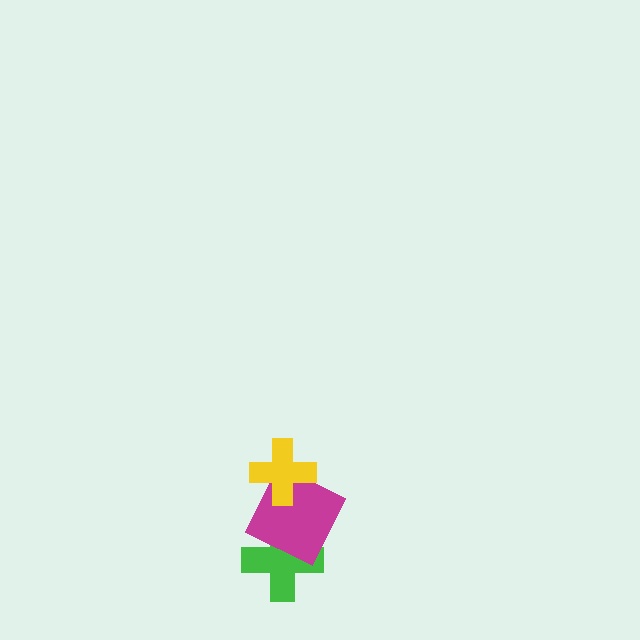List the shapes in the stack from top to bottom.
From top to bottom: the yellow cross, the magenta square, the green cross.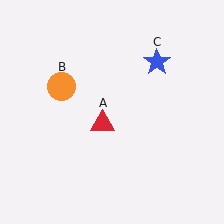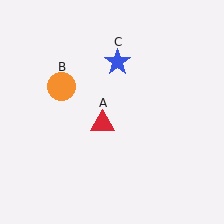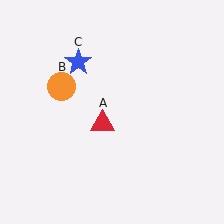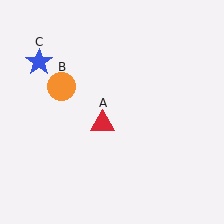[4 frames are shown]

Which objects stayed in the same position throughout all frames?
Red triangle (object A) and orange circle (object B) remained stationary.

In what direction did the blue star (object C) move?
The blue star (object C) moved left.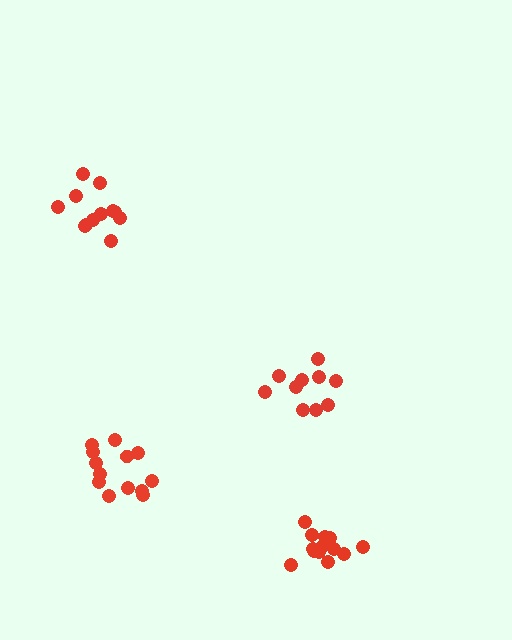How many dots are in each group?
Group 1: 13 dots, Group 2: 10 dots, Group 3: 13 dots, Group 4: 12 dots (48 total).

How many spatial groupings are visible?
There are 4 spatial groupings.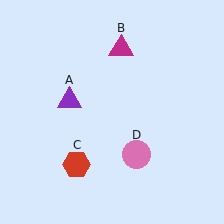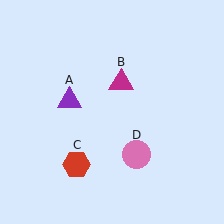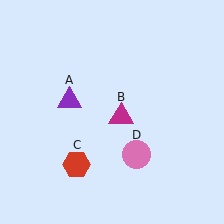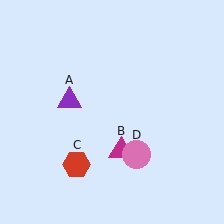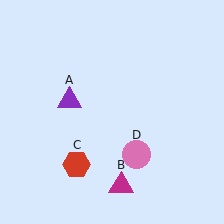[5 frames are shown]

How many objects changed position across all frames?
1 object changed position: magenta triangle (object B).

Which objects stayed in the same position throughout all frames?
Purple triangle (object A) and red hexagon (object C) and pink circle (object D) remained stationary.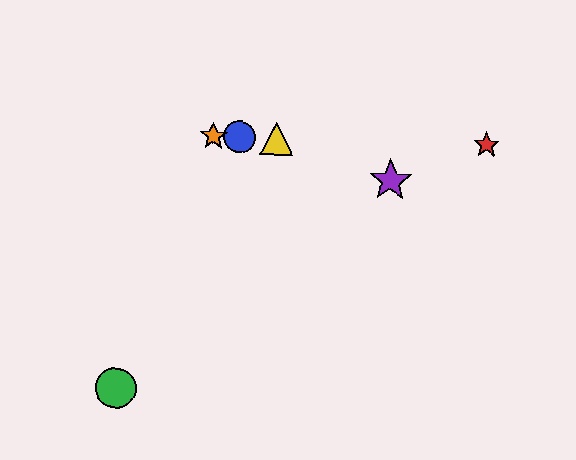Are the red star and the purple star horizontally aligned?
No, the red star is at y≈145 and the purple star is at y≈181.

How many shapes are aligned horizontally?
4 shapes (the red star, the blue circle, the yellow triangle, the orange star) are aligned horizontally.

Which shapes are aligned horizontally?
The red star, the blue circle, the yellow triangle, the orange star are aligned horizontally.